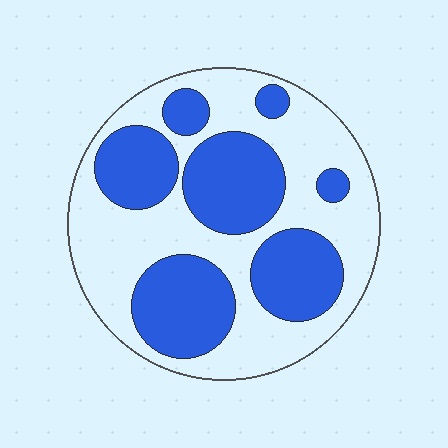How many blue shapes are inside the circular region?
7.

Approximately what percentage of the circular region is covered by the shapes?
Approximately 45%.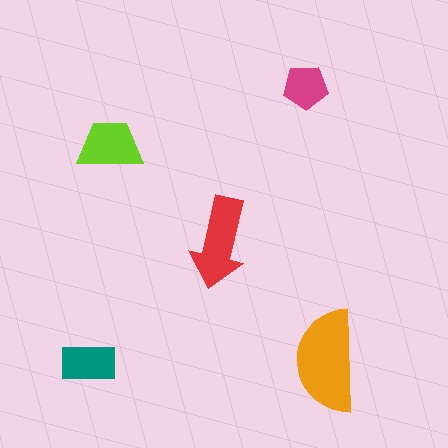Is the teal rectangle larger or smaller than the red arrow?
Smaller.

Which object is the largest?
The orange semicircle.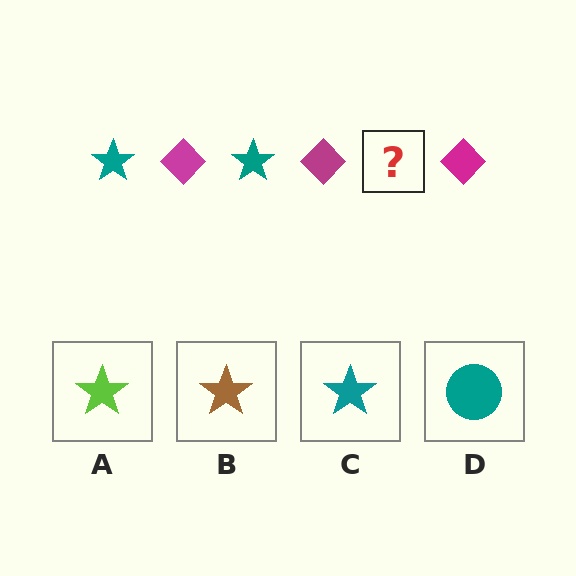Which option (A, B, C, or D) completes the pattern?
C.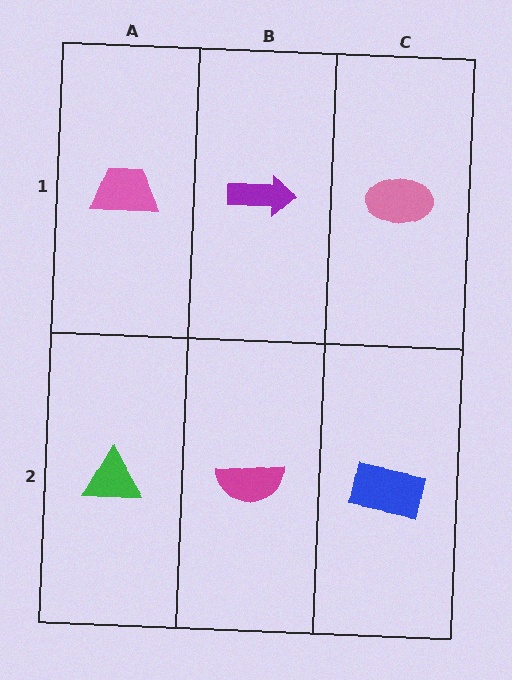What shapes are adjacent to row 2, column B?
A purple arrow (row 1, column B), a green triangle (row 2, column A), a blue rectangle (row 2, column C).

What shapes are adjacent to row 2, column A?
A pink trapezoid (row 1, column A), a magenta semicircle (row 2, column B).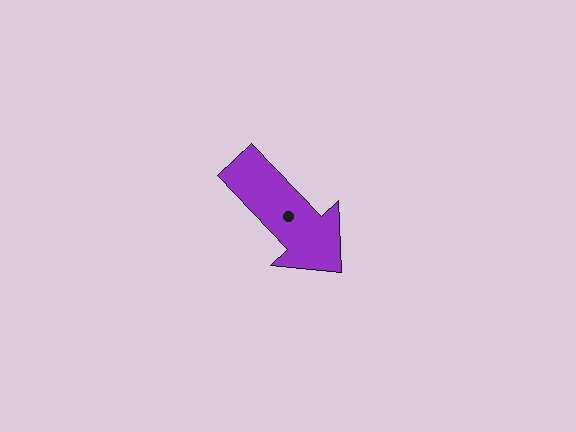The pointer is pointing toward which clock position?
Roughly 5 o'clock.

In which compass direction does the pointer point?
Southeast.